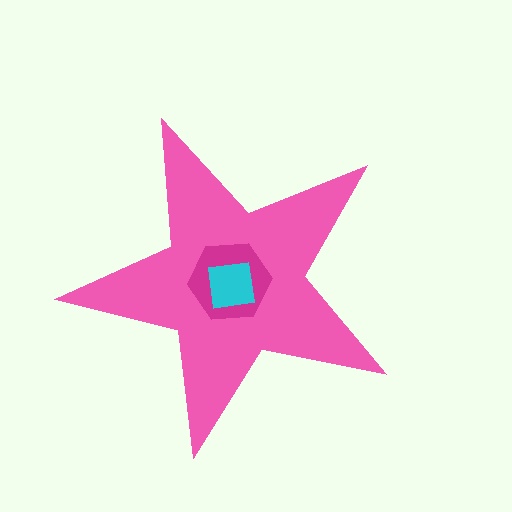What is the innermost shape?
The cyan square.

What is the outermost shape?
The pink star.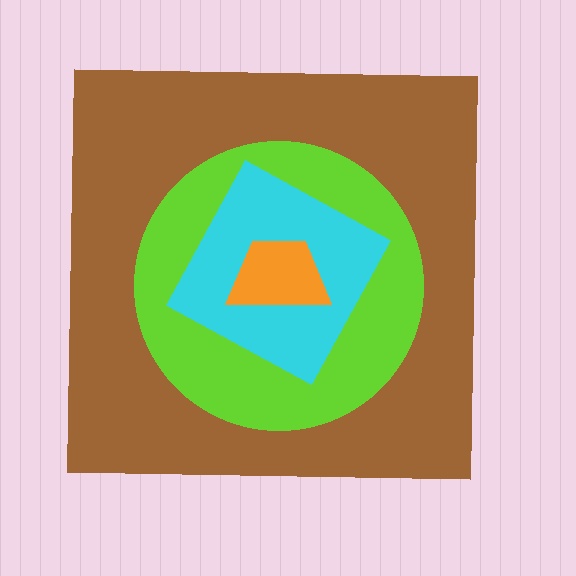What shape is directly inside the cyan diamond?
The orange trapezoid.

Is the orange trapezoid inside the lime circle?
Yes.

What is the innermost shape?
The orange trapezoid.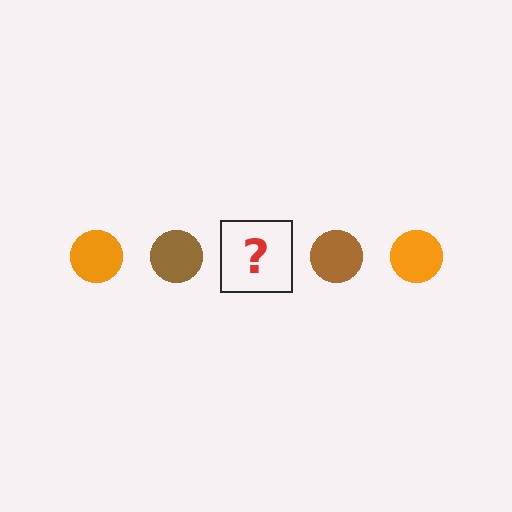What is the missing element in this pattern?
The missing element is an orange circle.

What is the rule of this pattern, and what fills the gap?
The rule is that the pattern cycles through orange, brown circles. The gap should be filled with an orange circle.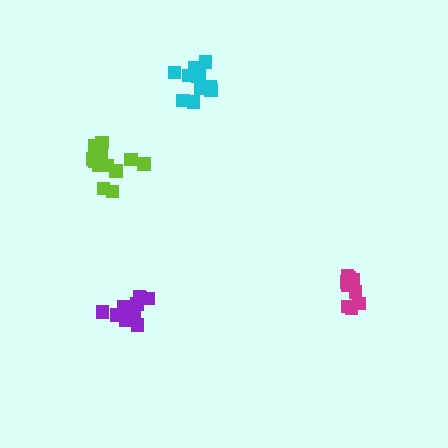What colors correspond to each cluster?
The clusters are colored: magenta, cyan, purple, lime.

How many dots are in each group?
Group 1: 10 dots, Group 2: 12 dots, Group 3: 11 dots, Group 4: 12 dots (45 total).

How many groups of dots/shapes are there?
There are 4 groups.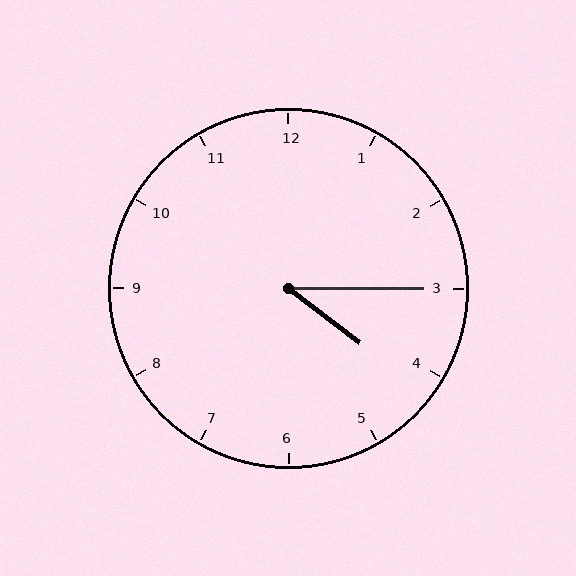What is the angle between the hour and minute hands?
Approximately 38 degrees.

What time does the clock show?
4:15.